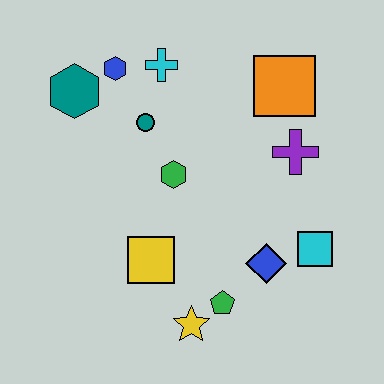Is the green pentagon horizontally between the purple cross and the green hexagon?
Yes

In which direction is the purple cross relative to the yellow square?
The purple cross is to the right of the yellow square.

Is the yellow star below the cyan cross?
Yes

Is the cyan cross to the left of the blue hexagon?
No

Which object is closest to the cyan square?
The blue diamond is closest to the cyan square.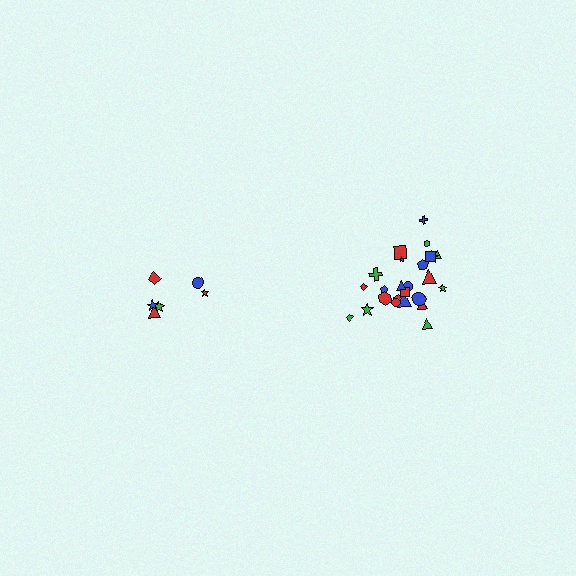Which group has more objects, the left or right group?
The right group.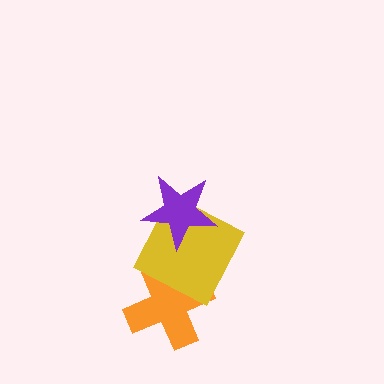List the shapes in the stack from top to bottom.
From top to bottom: the purple star, the yellow square, the orange cross.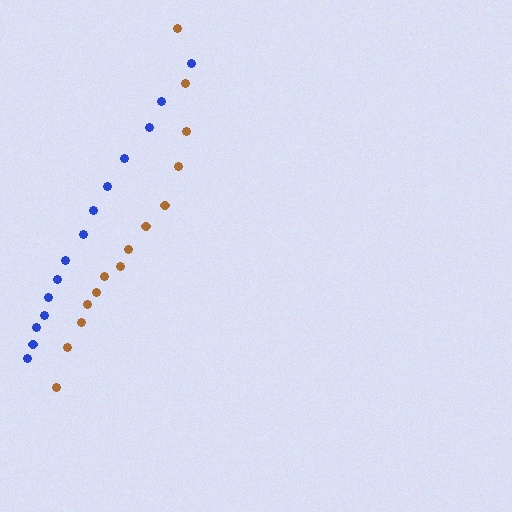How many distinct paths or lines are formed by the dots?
There are 2 distinct paths.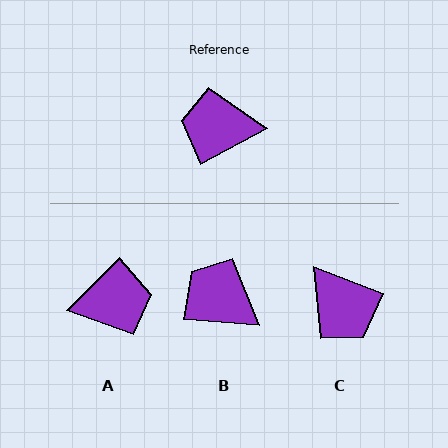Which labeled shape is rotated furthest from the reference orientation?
A, about 164 degrees away.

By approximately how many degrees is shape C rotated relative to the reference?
Approximately 130 degrees counter-clockwise.